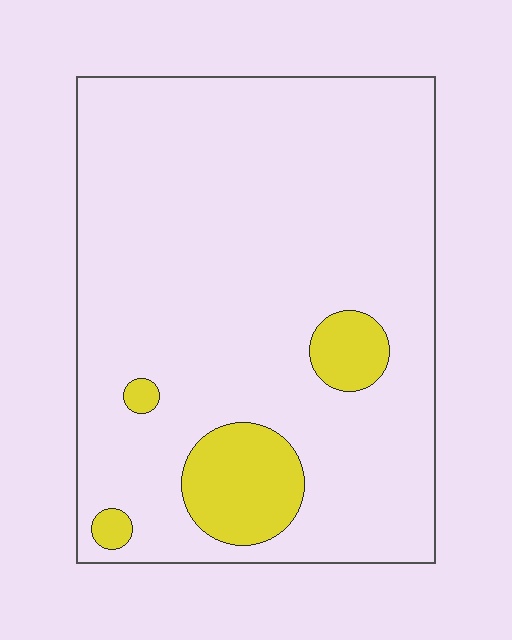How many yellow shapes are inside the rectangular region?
4.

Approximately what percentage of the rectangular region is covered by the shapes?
Approximately 10%.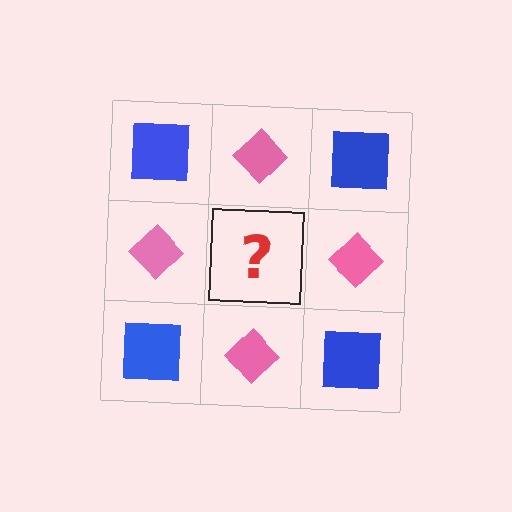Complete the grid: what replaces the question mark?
The question mark should be replaced with a blue square.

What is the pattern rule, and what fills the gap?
The rule is that it alternates blue square and pink diamond in a checkerboard pattern. The gap should be filled with a blue square.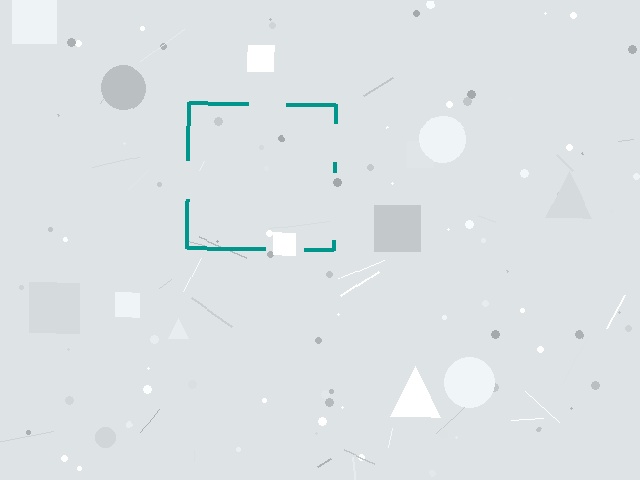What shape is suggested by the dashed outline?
The dashed outline suggests a square.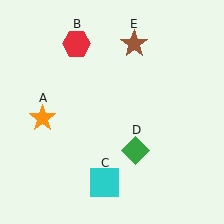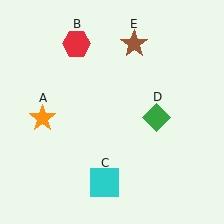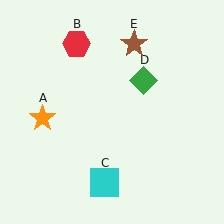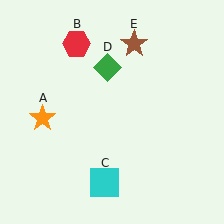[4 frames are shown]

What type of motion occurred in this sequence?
The green diamond (object D) rotated counterclockwise around the center of the scene.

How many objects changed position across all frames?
1 object changed position: green diamond (object D).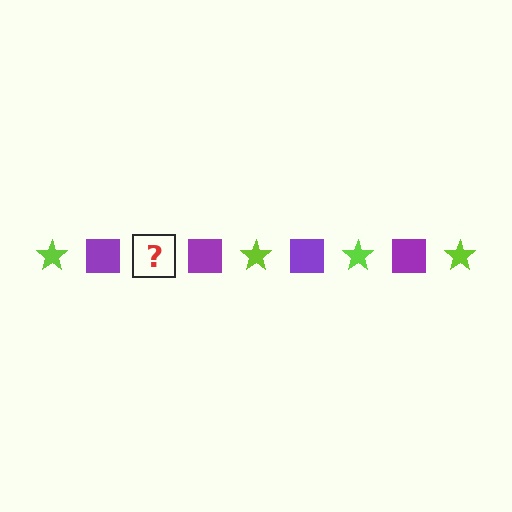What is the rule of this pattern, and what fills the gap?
The rule is that the pattern alternates between lime star and purple square. The gap should be filled with a lime star.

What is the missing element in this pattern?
The missing element is a lime star.